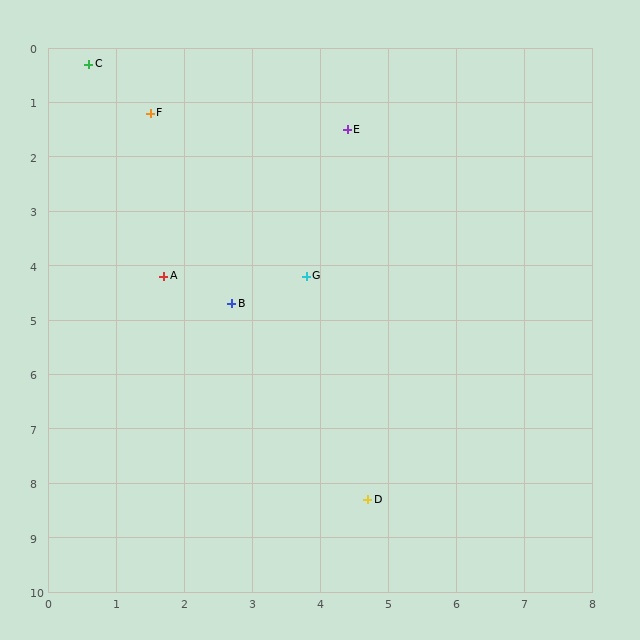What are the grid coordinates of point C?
Point C is at approximately (0.6, 0.3).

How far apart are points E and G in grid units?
Points E and G are about 2.8 grid units apart.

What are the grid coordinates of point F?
Point F is at approximately (1.5, 1.2).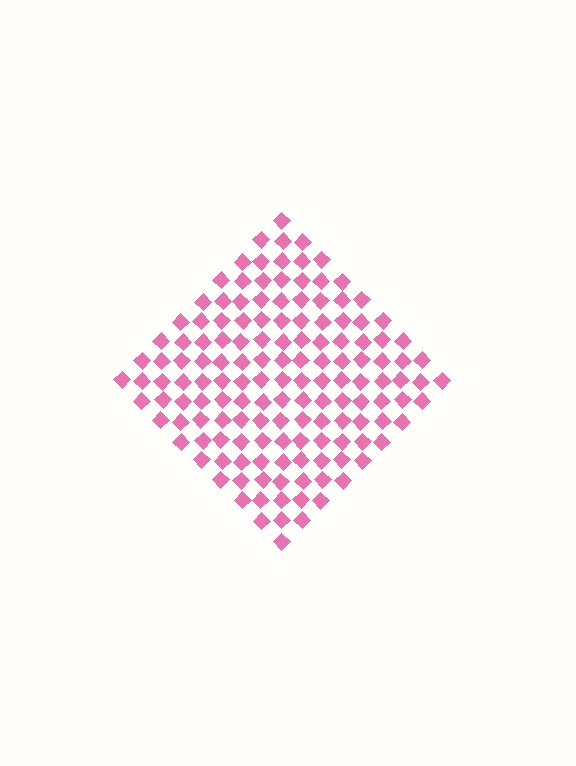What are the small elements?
The small elements are diamonds.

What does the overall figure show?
The overall figure shows a diamond.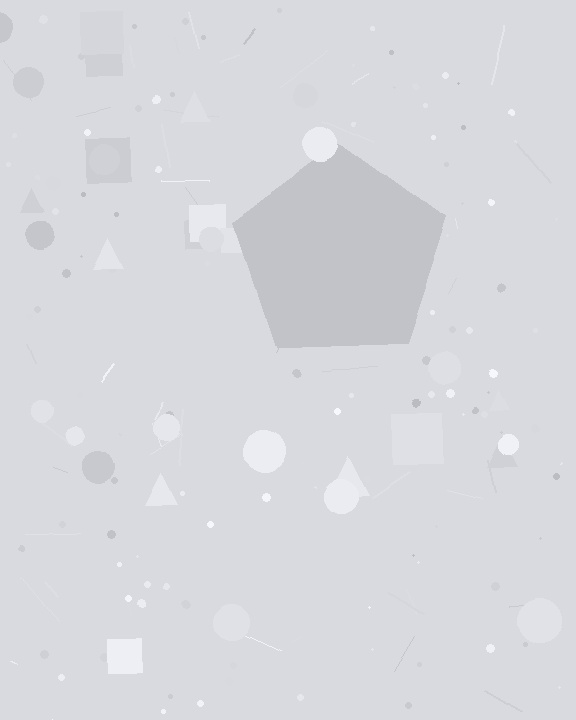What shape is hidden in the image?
A pentagon is hidden in the image.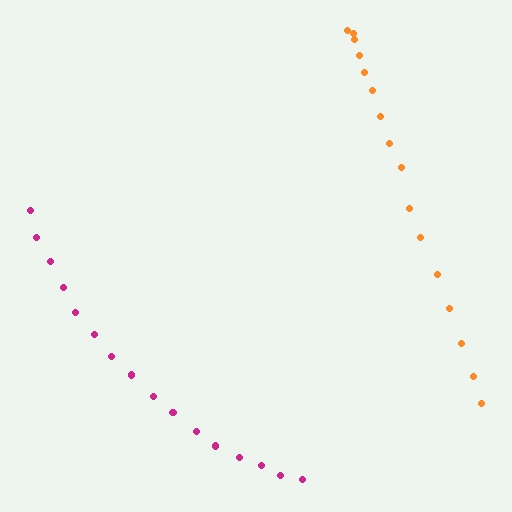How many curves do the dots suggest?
There are 2 distinct paths.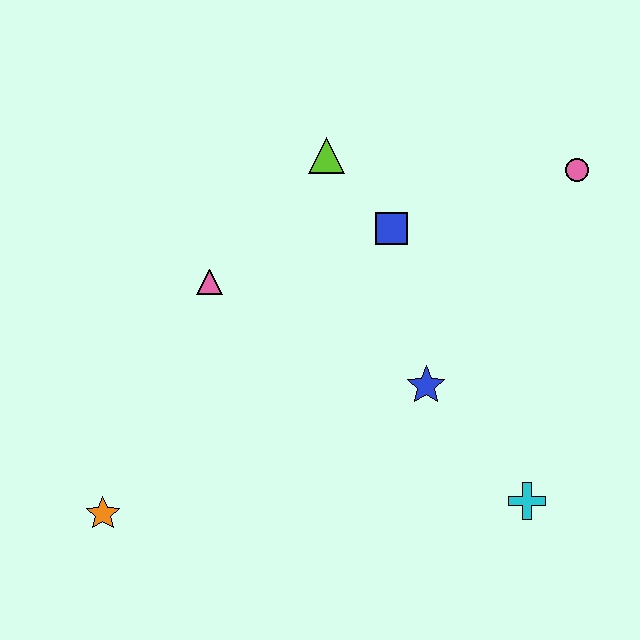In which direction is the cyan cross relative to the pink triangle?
The cyan cross is to the right of the pink triangle.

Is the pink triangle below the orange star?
No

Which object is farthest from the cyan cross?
The orange star is farthest from the cyan cross.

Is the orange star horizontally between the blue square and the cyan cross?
No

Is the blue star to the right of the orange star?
Yes